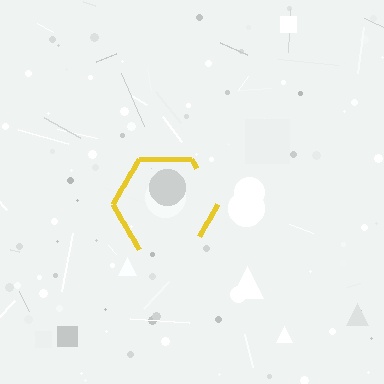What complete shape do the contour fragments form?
The contour fragments form a hexagon.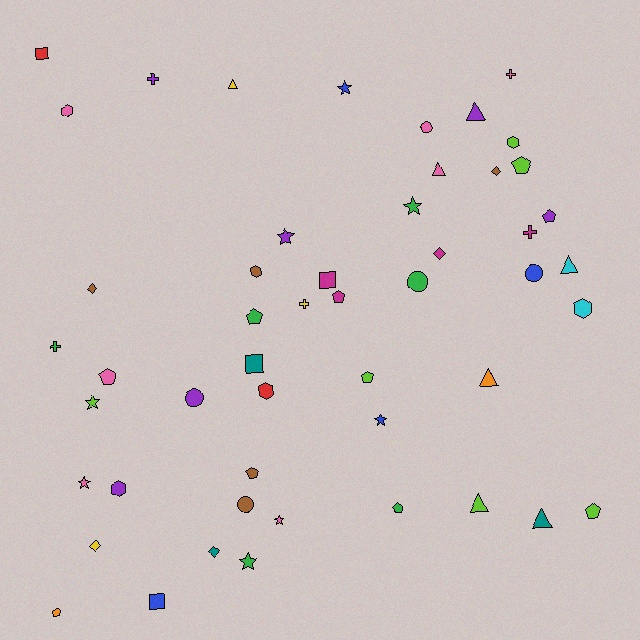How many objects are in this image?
There are 50 objects.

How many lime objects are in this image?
There are 6 lime objects.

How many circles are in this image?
There are 5 circles.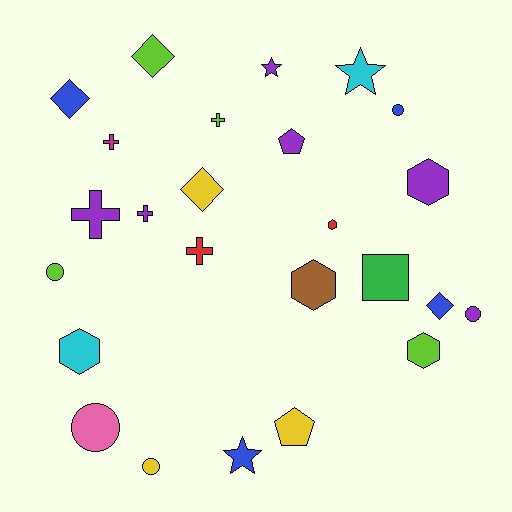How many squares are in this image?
There is 1 square.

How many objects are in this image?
There are 25 objects.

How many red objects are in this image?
There are 2 red objects.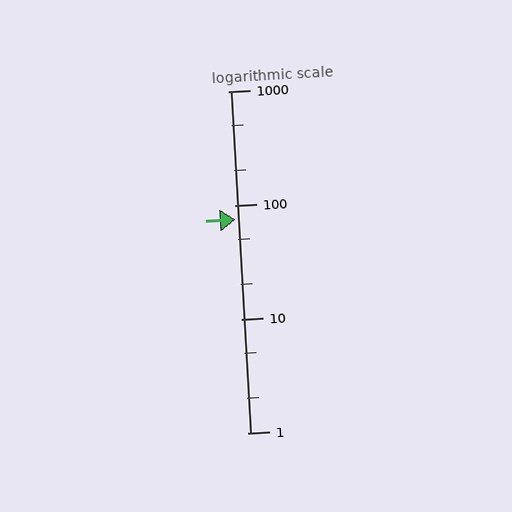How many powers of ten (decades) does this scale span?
The scale spans 3 decades, from 1 to 1000.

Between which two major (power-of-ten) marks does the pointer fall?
The pointer is between 10 and 100.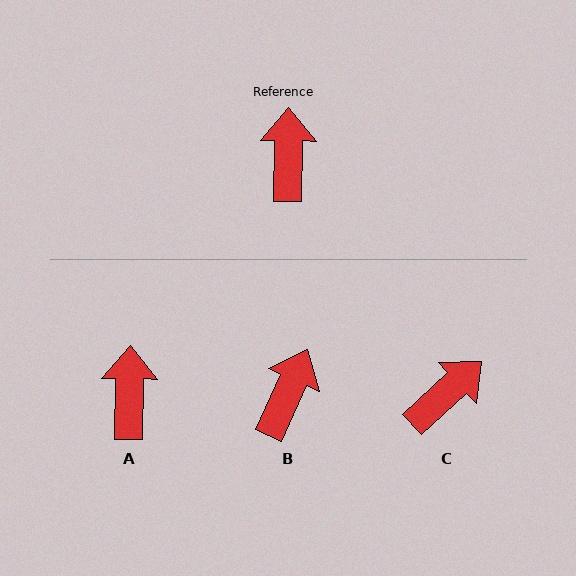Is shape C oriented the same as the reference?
No, it is off by about 47 degrees.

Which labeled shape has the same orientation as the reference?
A.